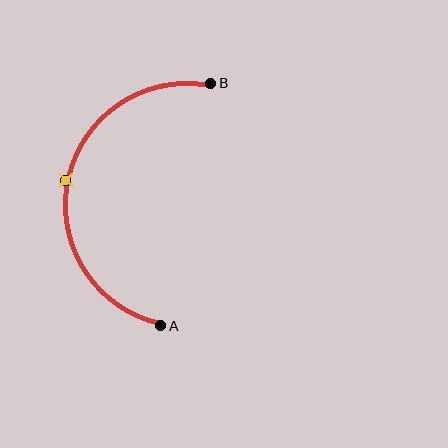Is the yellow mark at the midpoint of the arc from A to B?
Yes. The yellow mark lies on the arc at equal arc-length from both A and B — it is the arc midpoint.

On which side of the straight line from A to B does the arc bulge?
The arc bulges to the left of the straight line connecting A and B.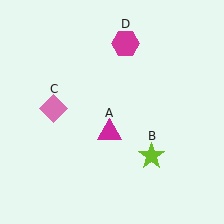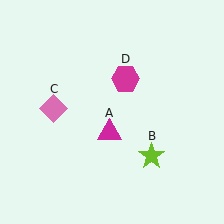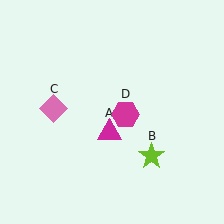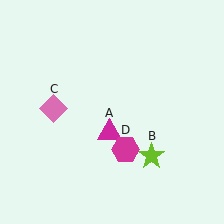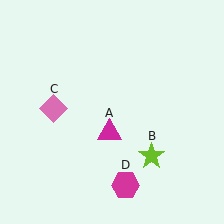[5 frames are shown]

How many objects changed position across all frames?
1 object changed position: magenta hexagon (object D).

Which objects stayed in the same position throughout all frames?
Magenta triangle (object A) and lime star (object B) and pink diamond (object C) remained stationary.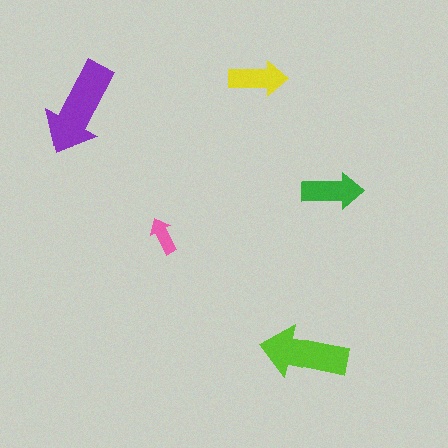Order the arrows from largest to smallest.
the purple one, the lime one, the green one, the yellow one, the pink one.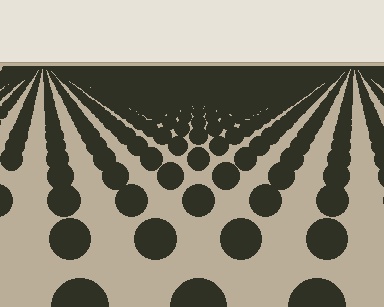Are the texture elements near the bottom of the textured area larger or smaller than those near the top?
Larger. Near the bottom, elements are closer to the viewer and appear at a bigger on-screen size.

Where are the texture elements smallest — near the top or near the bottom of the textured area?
Near the top.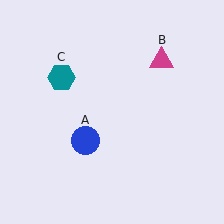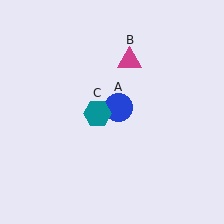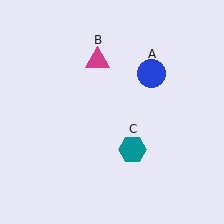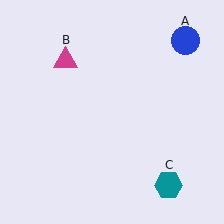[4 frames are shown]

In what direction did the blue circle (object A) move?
The blue circle (object A) moved up and to the right.